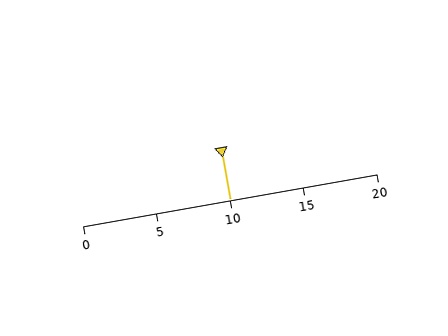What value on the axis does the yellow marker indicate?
The marker indicates approximately 10.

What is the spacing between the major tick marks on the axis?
The major ticks are spaced 5 apart.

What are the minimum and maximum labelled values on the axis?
The axis runs from 0 to 20.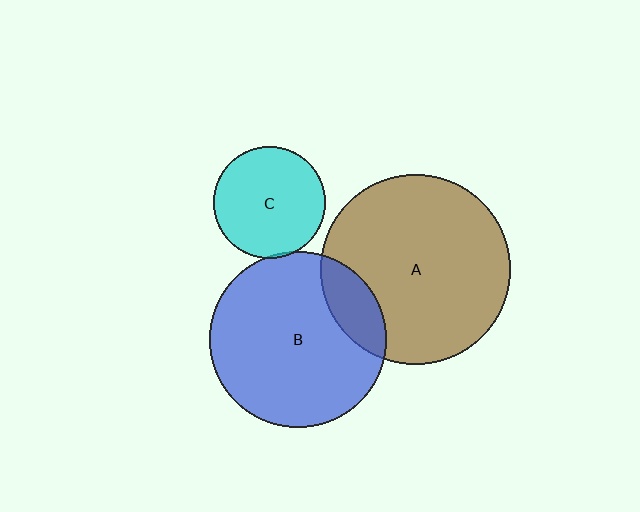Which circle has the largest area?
Circle A (brown).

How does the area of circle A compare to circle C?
Approximately 2.9 times.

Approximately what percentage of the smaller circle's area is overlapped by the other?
Approximately 5%.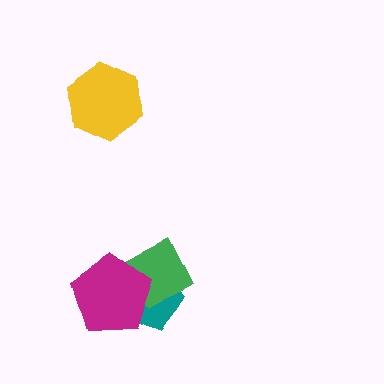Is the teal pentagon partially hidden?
Yes, it is partially covered by another shape.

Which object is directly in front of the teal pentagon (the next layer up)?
The green square is directly in front of the teal pentagon.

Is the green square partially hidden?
Yes, it is partially covered by another shape.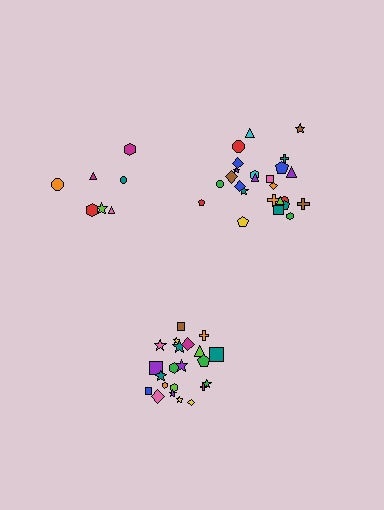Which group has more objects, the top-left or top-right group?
The top-right group.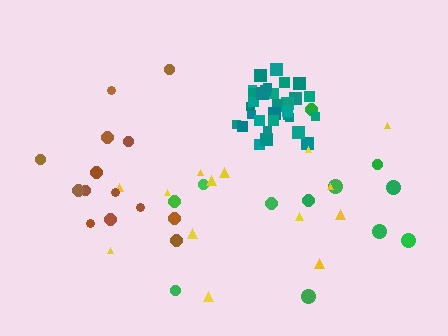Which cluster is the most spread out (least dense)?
Green.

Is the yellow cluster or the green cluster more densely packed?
Yellow.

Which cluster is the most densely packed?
Teal.